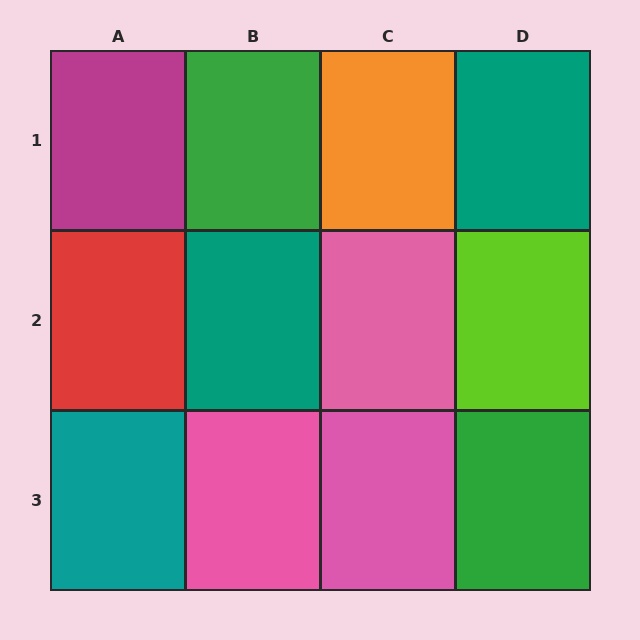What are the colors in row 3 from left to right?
Teal, pink, pink, green.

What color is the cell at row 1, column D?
Teal.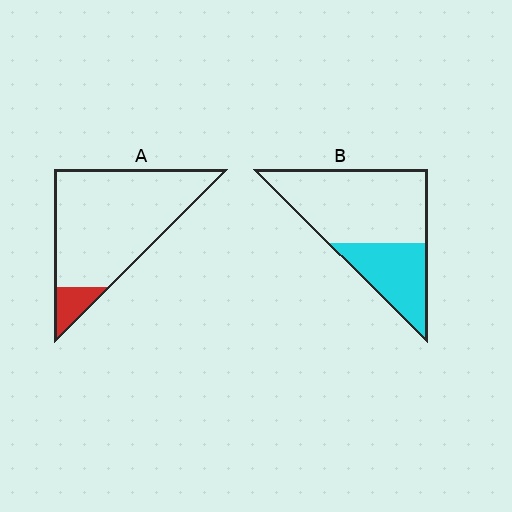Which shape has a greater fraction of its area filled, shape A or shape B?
Shape B.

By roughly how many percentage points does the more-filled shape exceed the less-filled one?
By roughly 25 percentage points (B over A).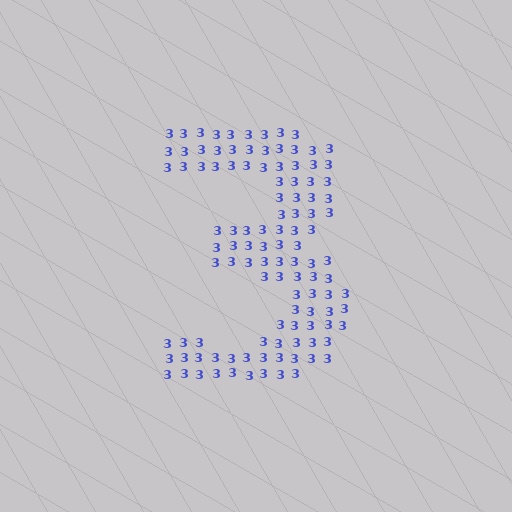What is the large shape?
The large shape is the digit 3.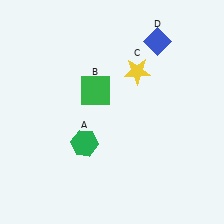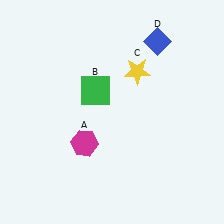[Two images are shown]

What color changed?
The hexagon (A) changed from green in Image 1 to magenta in Image 2.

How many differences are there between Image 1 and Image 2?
There is 1 difference between the two images.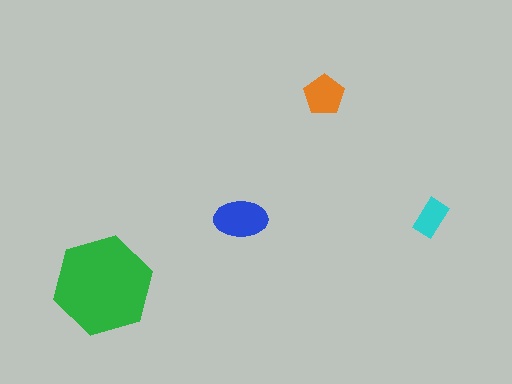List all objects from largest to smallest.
The green hexagon, the blue ellipse, the orange pentagon, the cyan rectangle.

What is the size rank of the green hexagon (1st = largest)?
1st.